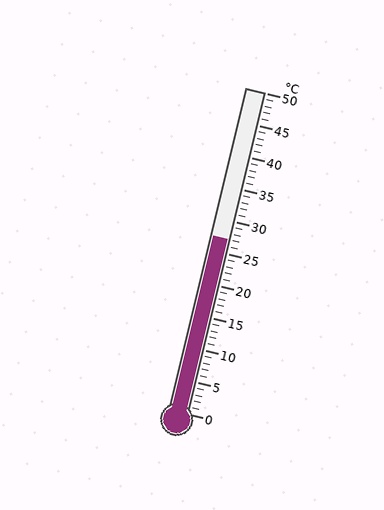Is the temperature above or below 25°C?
The temperature is above 25°C.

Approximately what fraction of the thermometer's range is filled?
The thermometer is filled to approximately 55% of its range.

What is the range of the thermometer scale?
The thermometer scale ranges from 0°C to 50°C.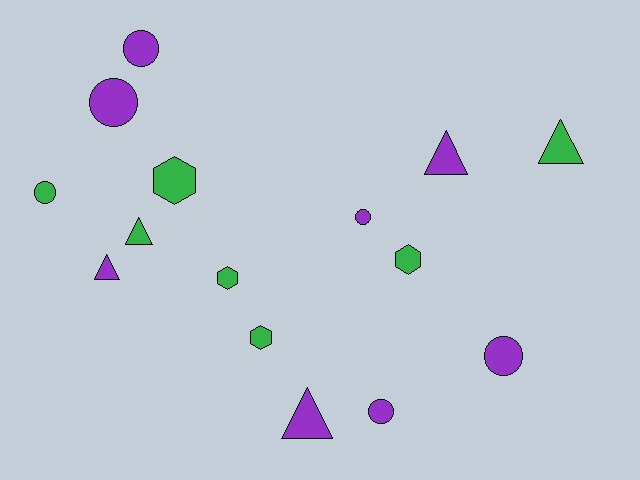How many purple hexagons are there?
There are no purple hexagons.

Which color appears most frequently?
Purple, with 8 objects.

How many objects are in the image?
There are 15 objects.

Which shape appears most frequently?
Circle, with 6 objects.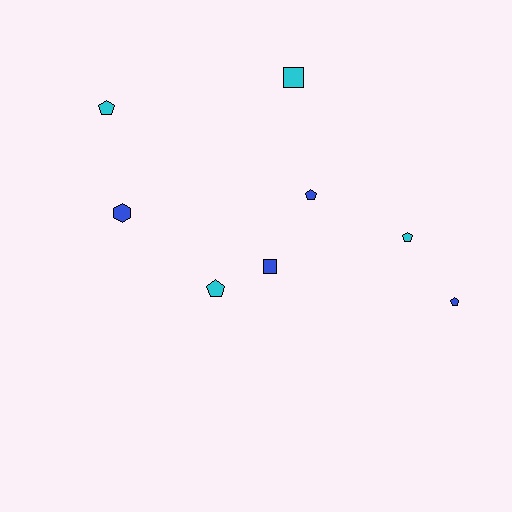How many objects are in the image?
There are 8 objects.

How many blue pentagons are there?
There are 2 blue pentagons.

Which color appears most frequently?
Blue, with 4 objects.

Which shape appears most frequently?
Pentagon, with 5 objects.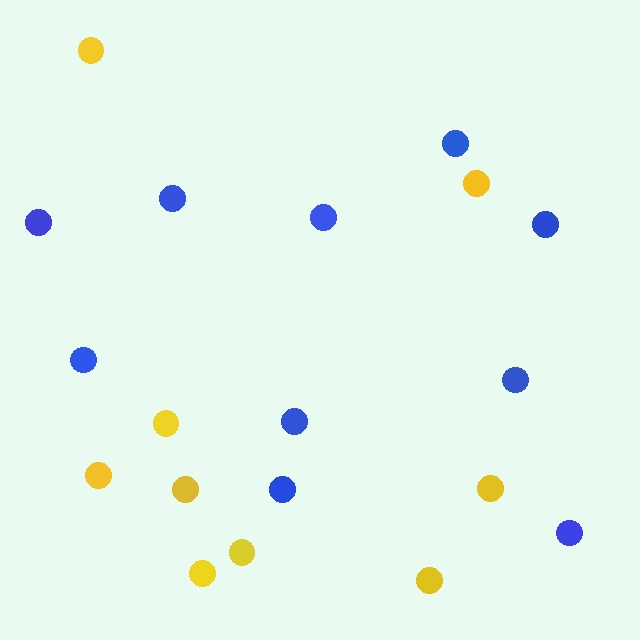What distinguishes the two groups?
There are 2 groups: one group of yellow circles (9) and one group of blue circles (10).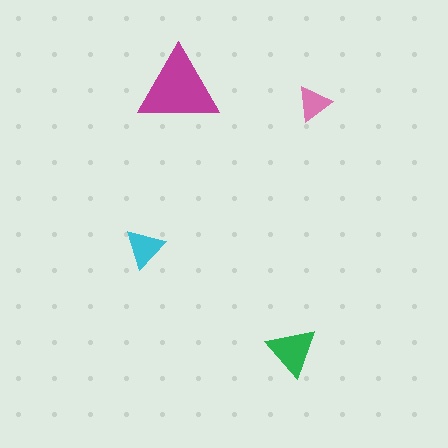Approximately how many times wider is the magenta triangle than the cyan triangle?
About 2 times wider.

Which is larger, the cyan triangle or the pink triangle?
The cyan one.